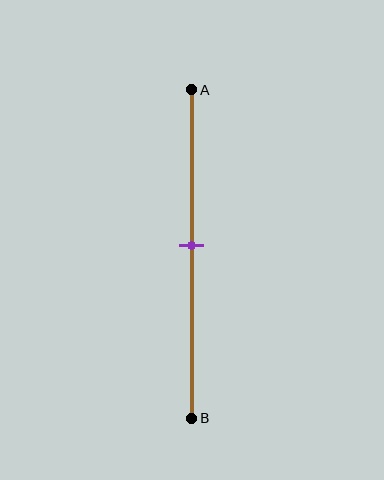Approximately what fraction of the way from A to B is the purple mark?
The purple mark is approximately 45% of the way from A to B.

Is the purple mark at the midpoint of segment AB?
Yes, the mark is approximately at the midpoint.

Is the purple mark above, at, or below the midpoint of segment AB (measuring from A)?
The purple mark is approximately at the midpoint of segment AB.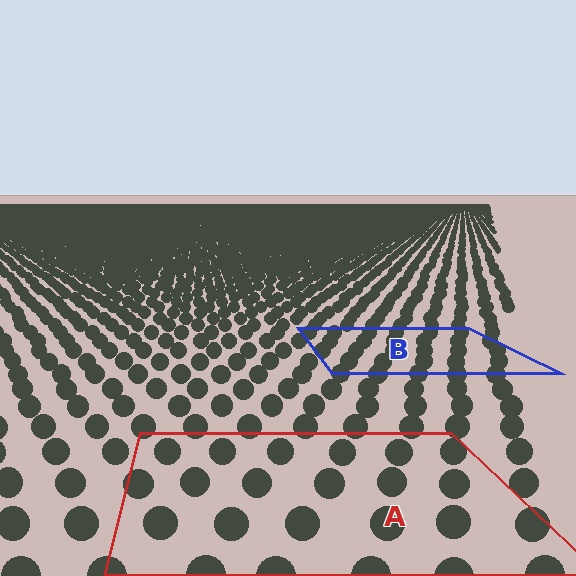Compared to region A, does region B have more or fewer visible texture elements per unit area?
Region B has more texture elements per unit area — they are packed more densely because it is farther away.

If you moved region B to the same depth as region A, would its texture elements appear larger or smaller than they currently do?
They would appear larger. At a closer depth, the same texture elements are projected at a bigger on-screen size.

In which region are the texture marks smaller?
The texture marks are smaller in region B, because it is farther away.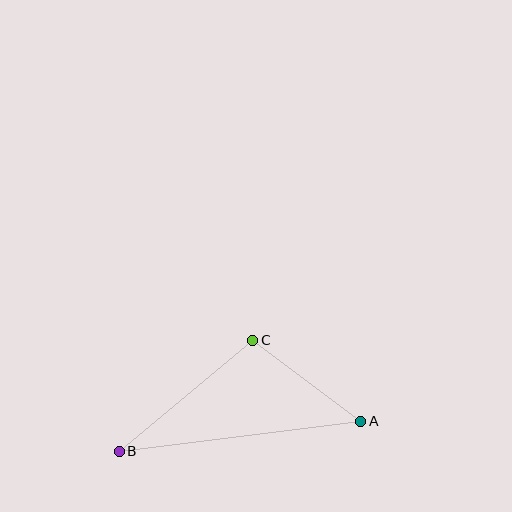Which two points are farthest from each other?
Points A and B are farthest from each other.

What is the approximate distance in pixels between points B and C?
The distance between B and C is approximately 173 pixels.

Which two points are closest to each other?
Points A and C are closest to each other.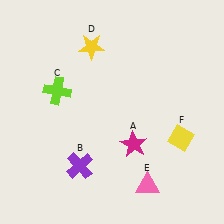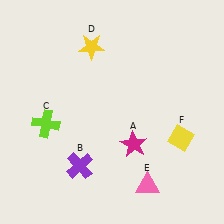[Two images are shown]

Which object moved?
The lime cross (C) moved down.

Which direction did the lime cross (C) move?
The lime cross (C) moved down.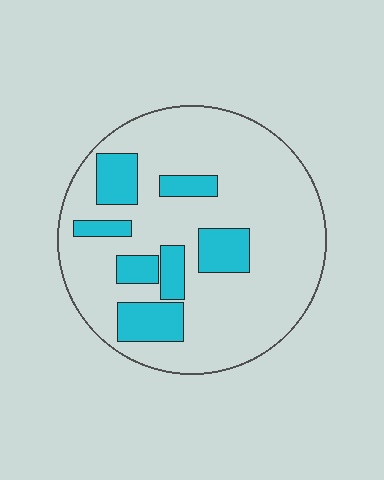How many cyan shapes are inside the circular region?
7.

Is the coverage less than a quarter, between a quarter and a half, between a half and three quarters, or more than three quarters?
Less than a quarter.